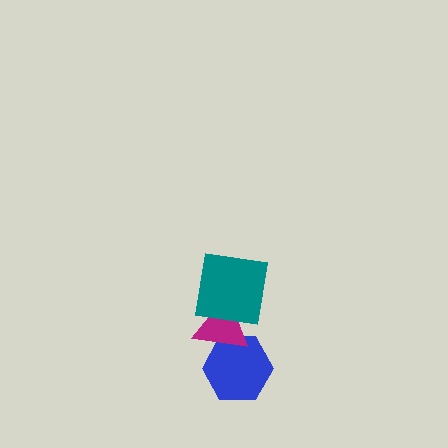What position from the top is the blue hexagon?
The blue hexagon is 3rd from the top.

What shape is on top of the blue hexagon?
The magenta triangle is on top of the blue hexagon.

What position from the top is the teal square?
The teal square is 1st from the top.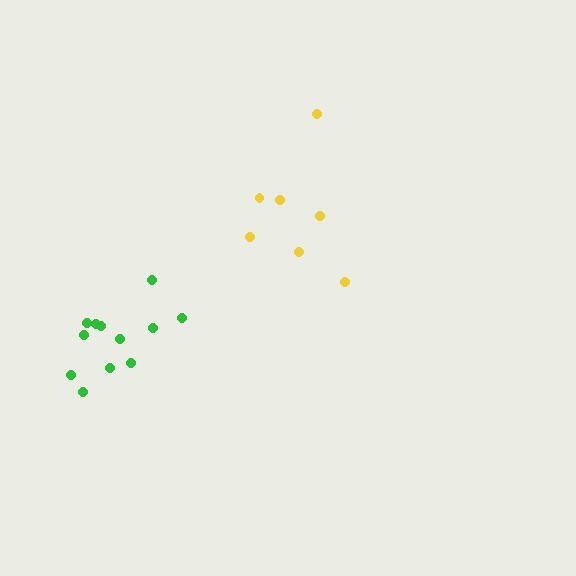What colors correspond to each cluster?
The clusters are colored: yellow, green.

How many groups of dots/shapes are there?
There are 2 groups.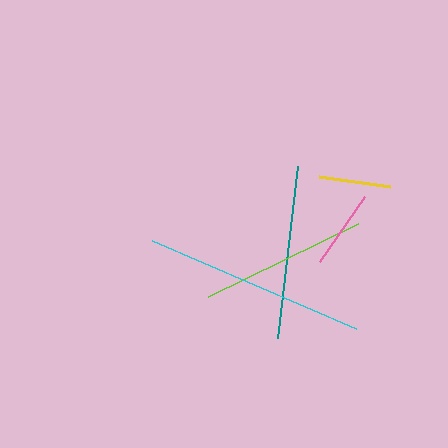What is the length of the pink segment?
The pink segment is approximately 79 pixels long.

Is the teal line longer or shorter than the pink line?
The teal line is longer than the pink line.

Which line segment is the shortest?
The yellow line is the shortest at approximately 72 pixels.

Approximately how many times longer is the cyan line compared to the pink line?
The cyan line is approximately 2.8 times the length of the pink line.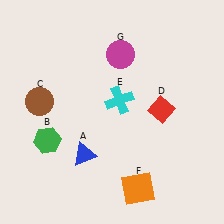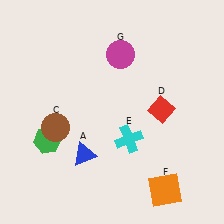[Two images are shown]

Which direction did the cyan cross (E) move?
The cyan cross (E) moved down.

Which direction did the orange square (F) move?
The orange square (F) moved right.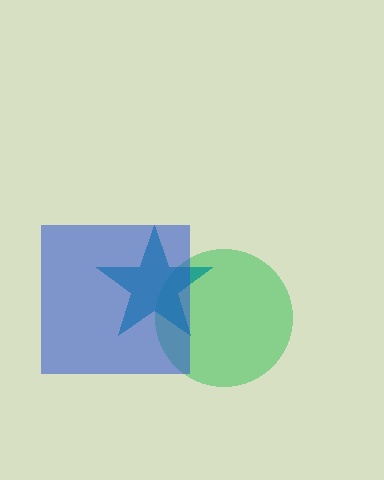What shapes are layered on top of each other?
The layered shapes are: a green circle, a teal star, a blue square.